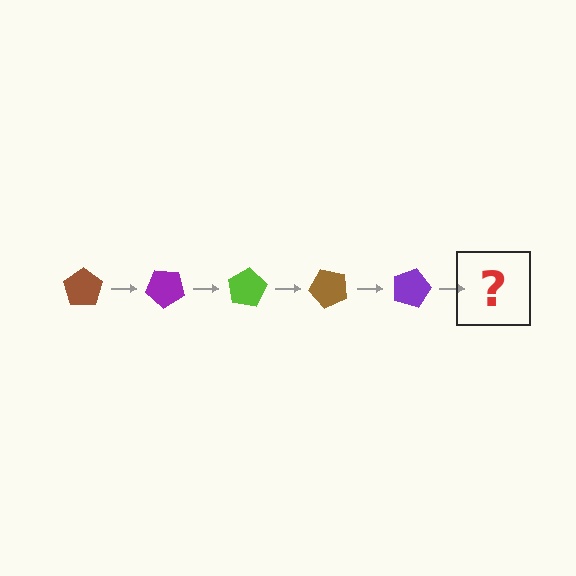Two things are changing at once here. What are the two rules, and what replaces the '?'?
The two rules are that it rotates 40 degrees each step and the color cycles through brown, purple, and lime. The '?' should be a lime pentagon, rotated 200 degrees from the start.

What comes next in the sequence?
The next element should be a lime pentagon, rotated 200 degrees from the start.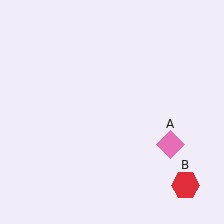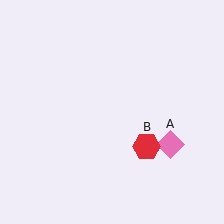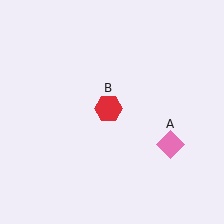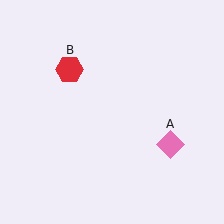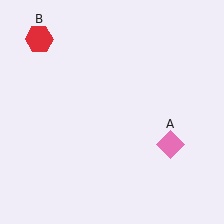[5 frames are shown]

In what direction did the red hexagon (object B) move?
The red hexagon (object B) moved up and to the left.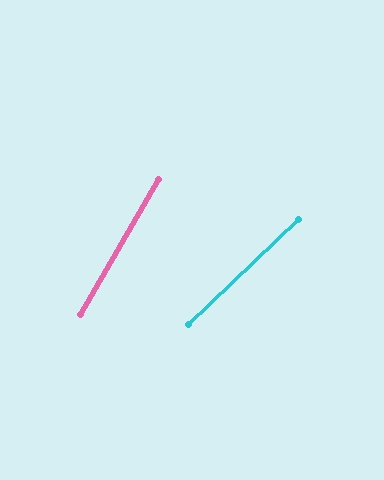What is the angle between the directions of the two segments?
Approximately 16 degrees.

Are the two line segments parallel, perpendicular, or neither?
Neither parallel nor perpendicular — they differ by about 16°.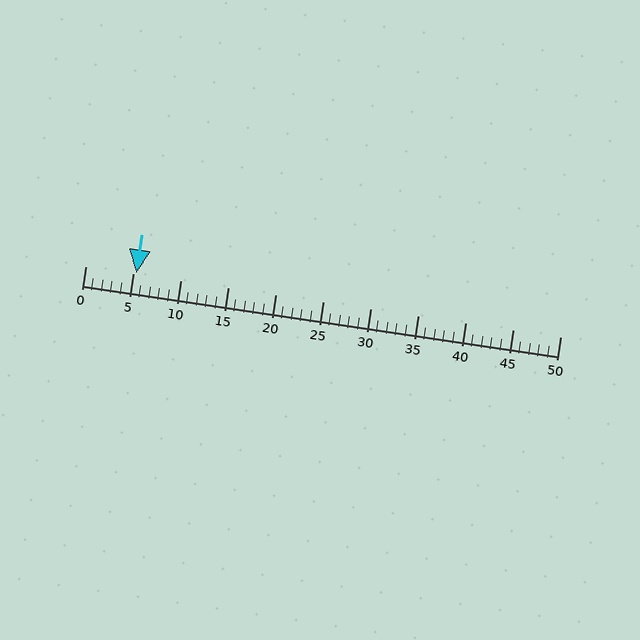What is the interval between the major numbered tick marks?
The major tick marks are spaced 5 units apart.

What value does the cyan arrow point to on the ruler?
The cyan arrow points to approximately 5.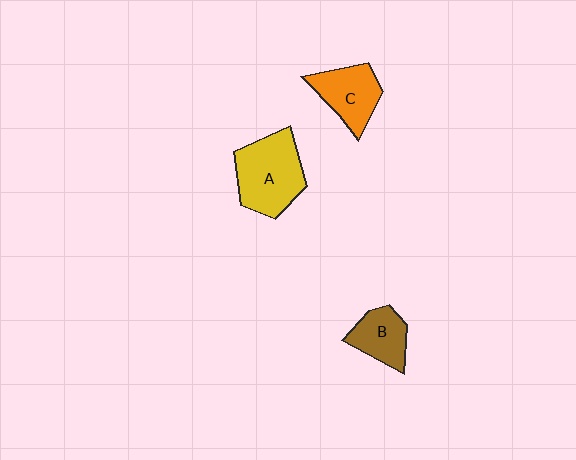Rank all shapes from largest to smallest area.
From largest to smallest: A (yellow), C (orange), B (brown).